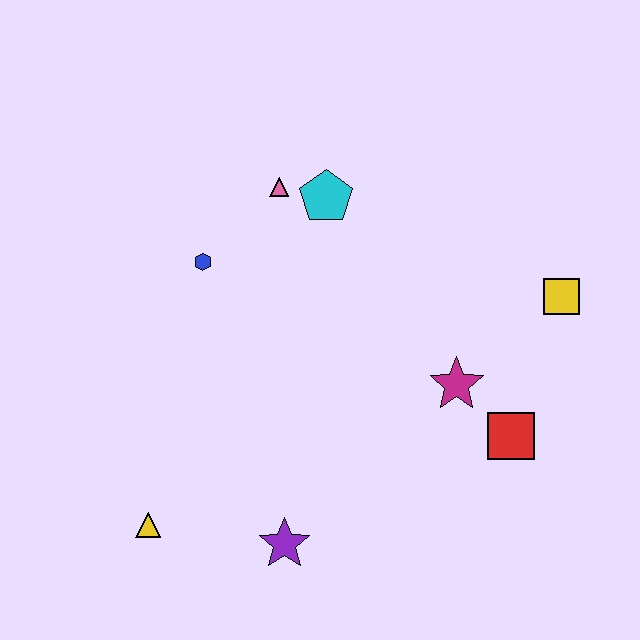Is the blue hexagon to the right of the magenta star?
No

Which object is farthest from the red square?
The yellow triangle is farthest from the red square.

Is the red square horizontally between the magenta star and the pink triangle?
No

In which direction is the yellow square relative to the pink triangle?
The yellow square is to the right of the pink triangle.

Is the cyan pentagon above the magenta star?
Yes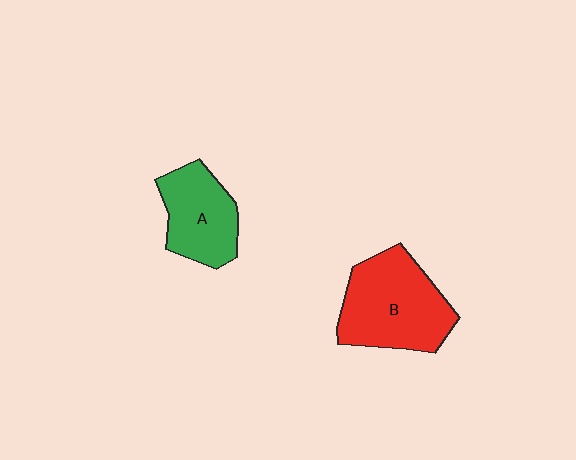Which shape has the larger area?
Shape B (red).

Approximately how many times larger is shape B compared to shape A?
Approximately 1.4 times.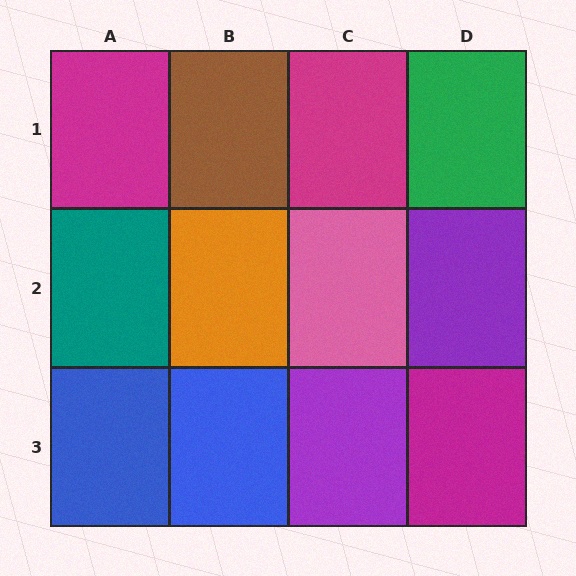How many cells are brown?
1 cell is brown.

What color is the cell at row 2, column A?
Teal.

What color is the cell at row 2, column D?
Purple.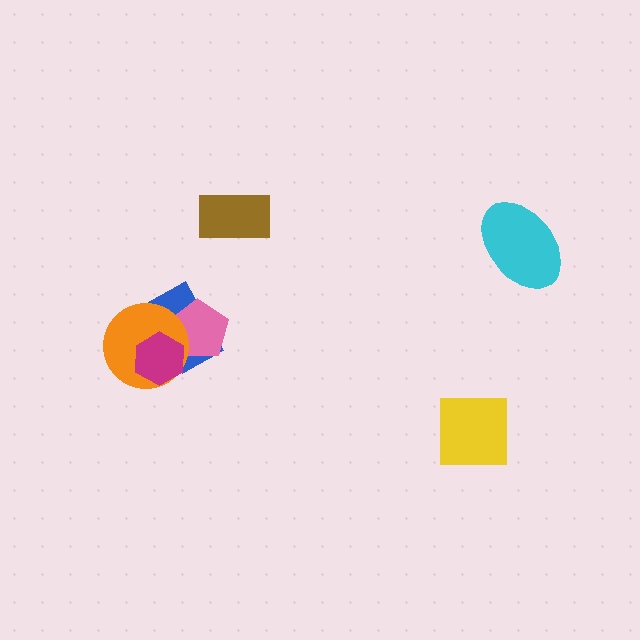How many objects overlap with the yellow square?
0 objects overlap with the yellow square.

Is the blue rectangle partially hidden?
Yes, it is partially covered by another shape.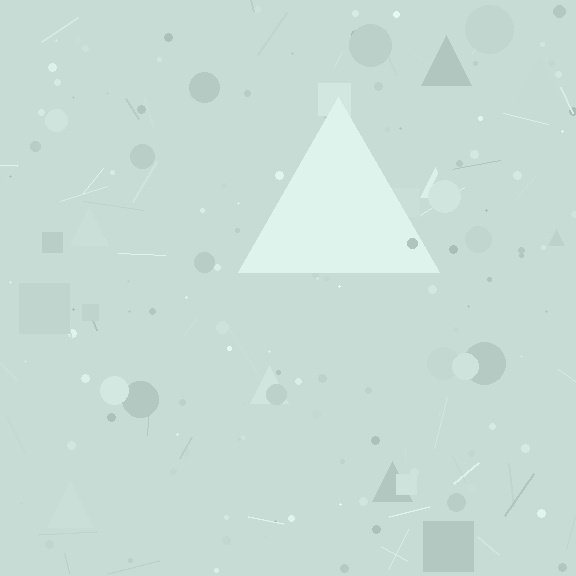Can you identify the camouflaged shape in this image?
The camouflaged shape is a triangle.